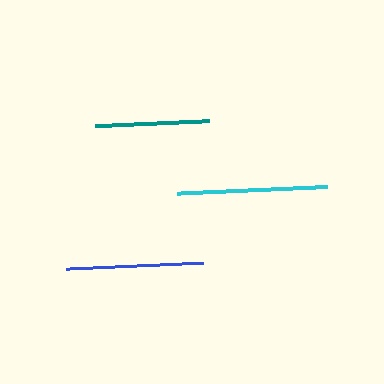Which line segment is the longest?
The cyan line is the longest at approximately 150 pixels.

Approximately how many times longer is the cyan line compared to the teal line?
The cyan line is approximately 1.3 times the length of the teal line.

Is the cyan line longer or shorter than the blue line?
The cyan line is longer than the blue line.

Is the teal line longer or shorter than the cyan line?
The cyan line is longer than the teal line.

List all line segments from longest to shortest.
From longest to shortest: cyan, blue, teal.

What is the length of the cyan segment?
The cyan segment is approximately 150 pixels long.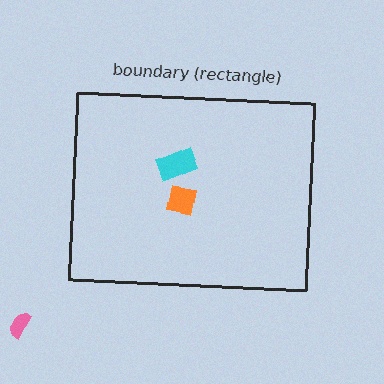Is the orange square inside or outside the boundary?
Inside.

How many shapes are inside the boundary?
2 inside, 1 outside.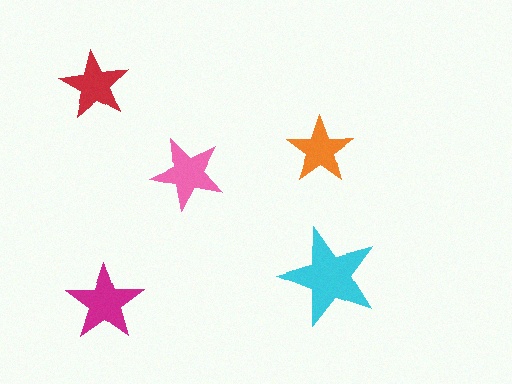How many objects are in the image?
There are 5 objects in the image.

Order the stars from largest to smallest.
the cyan one, the magenta one, the pink one, the red one, the orange one.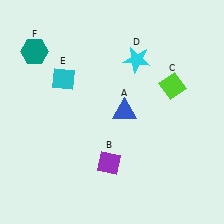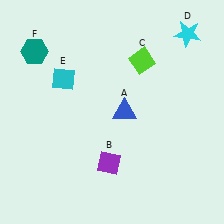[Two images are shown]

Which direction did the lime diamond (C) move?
The lime diamond (C) moved left.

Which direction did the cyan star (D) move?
The cyan star (D) moved right.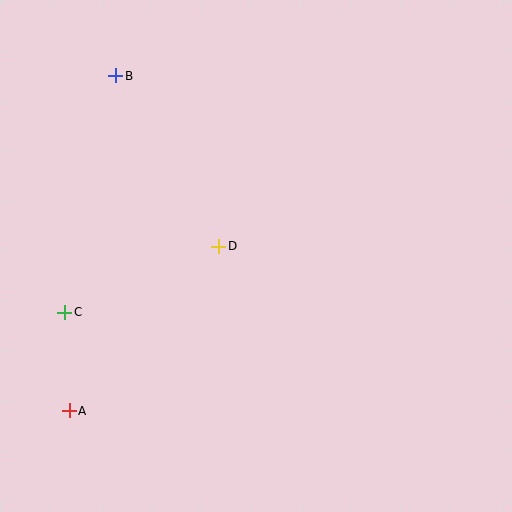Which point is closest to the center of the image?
Point D at (219, 246) is closest to the center.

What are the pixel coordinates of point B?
Point B is at (116, 76).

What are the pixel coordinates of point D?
Point D is at (219, 246).